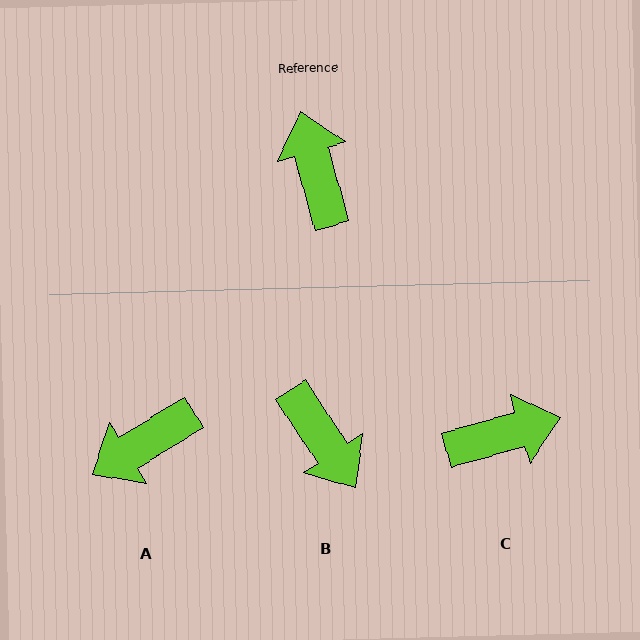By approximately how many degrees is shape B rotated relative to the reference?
Approximately 162 degrees clockwise.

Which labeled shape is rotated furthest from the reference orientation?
B, about 162 degrees away.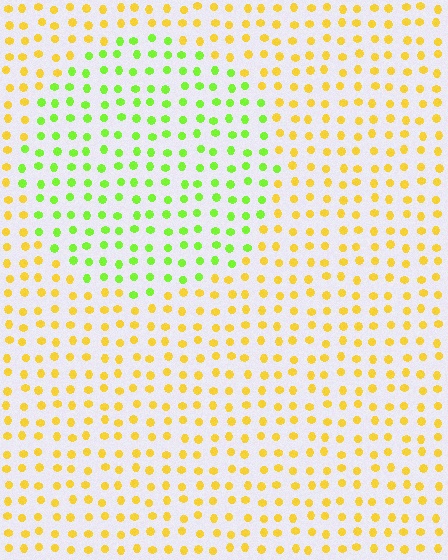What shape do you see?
I see a circle.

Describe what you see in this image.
The image is filled with small yellow elements in a uniform arrangement. A circle-shaped region is visible where the elements are tinted to a slightly different hue, forming a subtle color boundary.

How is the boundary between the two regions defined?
The boundary is defined purely by a slight shift in hue (about 50 degrees). Spacing, size, and orientation are identical on both sides.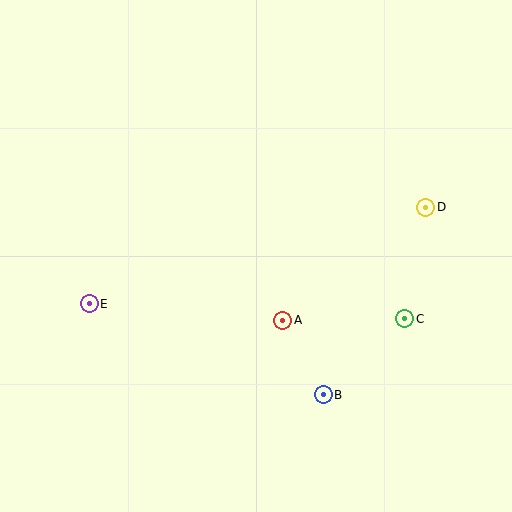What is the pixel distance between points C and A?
The distance between C and A is 122 pixels.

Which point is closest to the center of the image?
Point A at (283, 320) is closest to the center.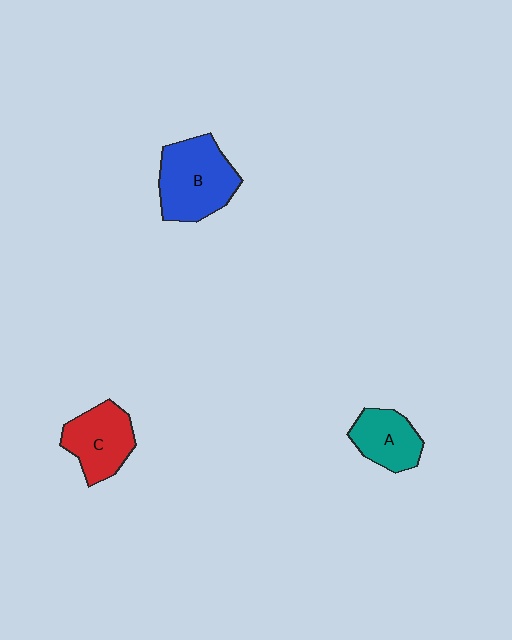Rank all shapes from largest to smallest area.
From largest to smallest: B (blue), C (red), A (teal).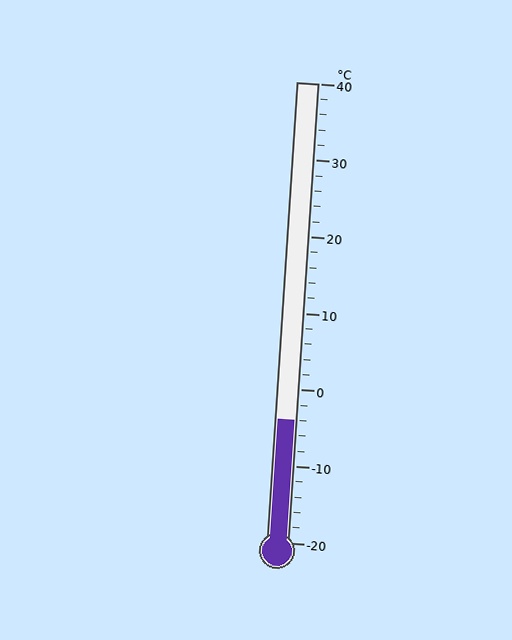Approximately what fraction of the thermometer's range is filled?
The thermometer is filled to approximately 25% of its range.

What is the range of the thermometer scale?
The thermometer scale ranges from -20°C to 40°C.